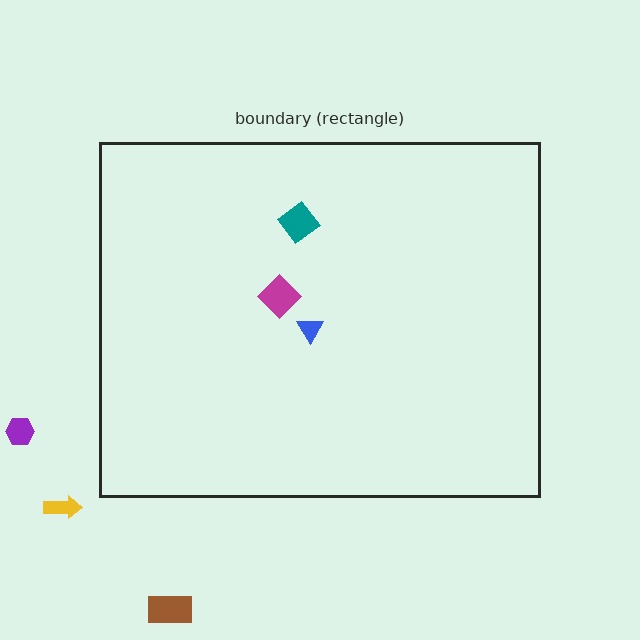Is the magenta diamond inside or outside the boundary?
Inside.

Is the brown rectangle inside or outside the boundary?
Outside.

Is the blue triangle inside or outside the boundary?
Inside.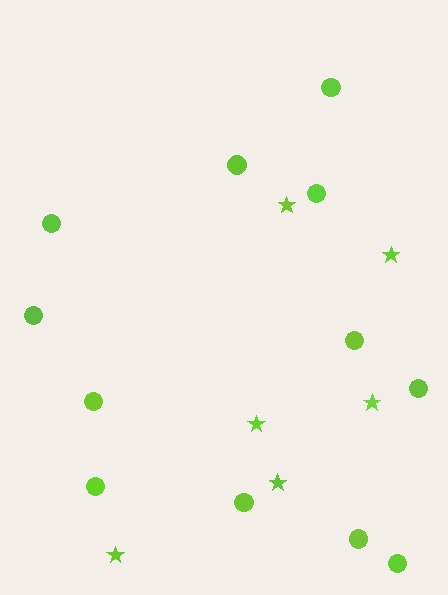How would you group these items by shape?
There are 2 groups: one group of circles (12) and one group of stars (6).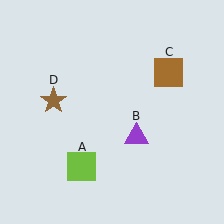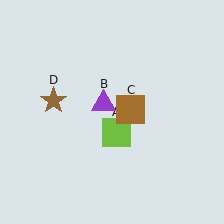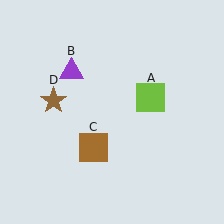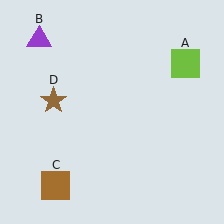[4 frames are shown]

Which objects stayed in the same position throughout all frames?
Brown star (object D) remained stationary.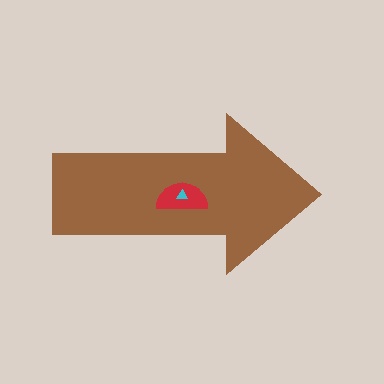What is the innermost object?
The cyan triangle.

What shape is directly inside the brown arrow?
The red semicircle.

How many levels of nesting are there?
3.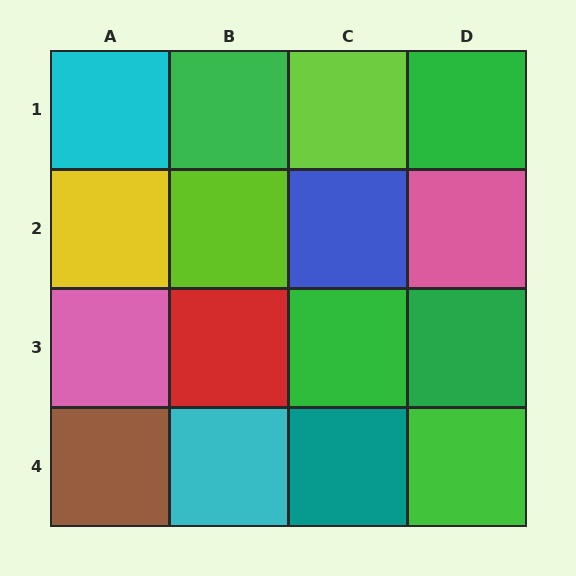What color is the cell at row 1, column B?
Green.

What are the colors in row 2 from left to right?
Yellow, lime, blue, pink.